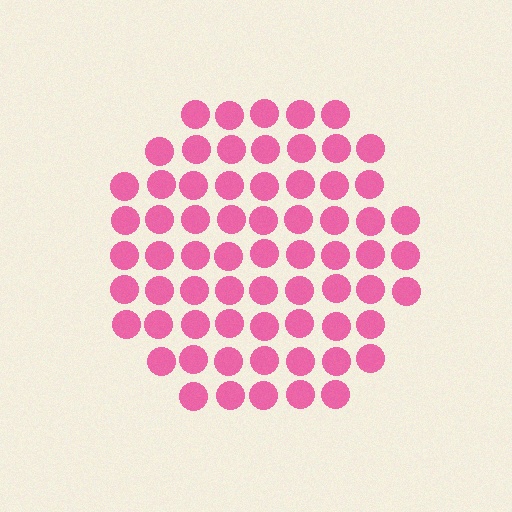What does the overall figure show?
The overall figure shows a circle.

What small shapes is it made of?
It is made of small circles.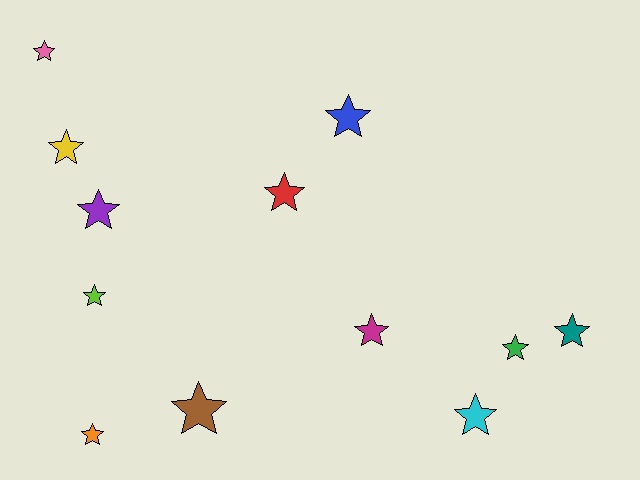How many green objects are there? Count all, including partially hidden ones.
There is 1 green object.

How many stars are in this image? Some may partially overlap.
There are 12 stars.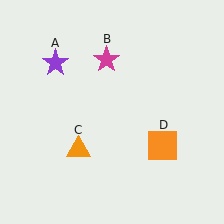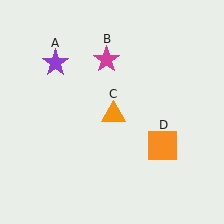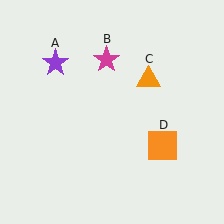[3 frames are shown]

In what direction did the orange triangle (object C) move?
The orange triangle (object C) moved up and to the right.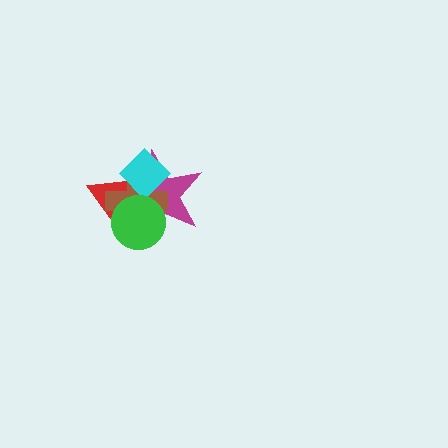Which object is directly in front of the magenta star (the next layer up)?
The red triangle is directly in front of the magenta star.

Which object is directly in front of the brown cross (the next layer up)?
The cyan diamond is directly in front of the brown cross.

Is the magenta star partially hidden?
Yes, it is partially covered by another shape.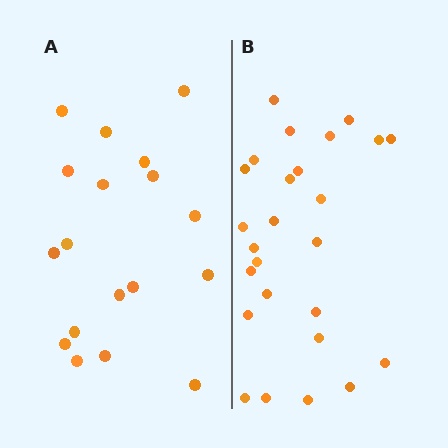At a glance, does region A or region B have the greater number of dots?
Region B (the right region) has more dots.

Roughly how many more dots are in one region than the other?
Region B has roughly 8 or so more dots than region A.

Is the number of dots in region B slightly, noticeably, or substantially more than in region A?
Region B has noticeably more, but not dramatically so. The ratio is roughly 1.4 to 1.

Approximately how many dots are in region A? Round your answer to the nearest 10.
About 20 dots. (The exact count is 18, which rounds to 20.)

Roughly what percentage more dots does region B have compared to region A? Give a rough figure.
About 45% more.